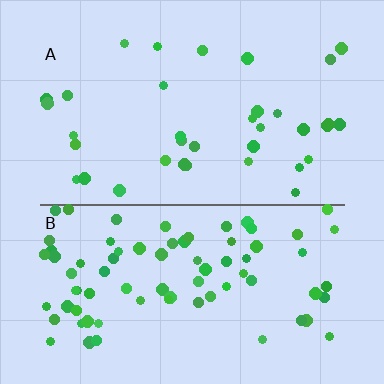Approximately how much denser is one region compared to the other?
Approximately 2.2× — region B over region A.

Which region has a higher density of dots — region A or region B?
B (the bottom).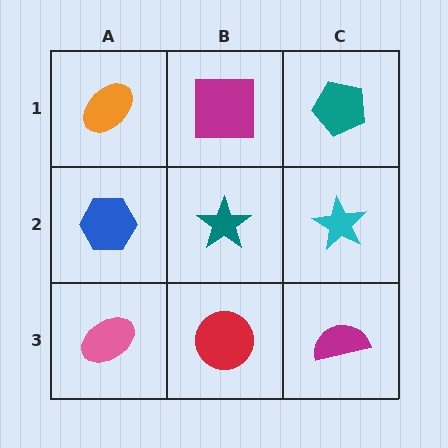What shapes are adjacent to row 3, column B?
A teal star (row 2, column B), a pink ellipse (row 3, column A), a magenta semicircle (row 3, column C).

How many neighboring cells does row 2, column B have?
4.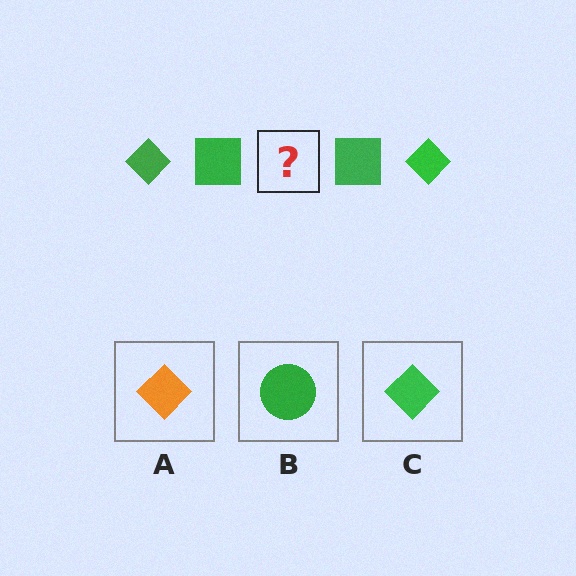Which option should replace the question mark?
Option C.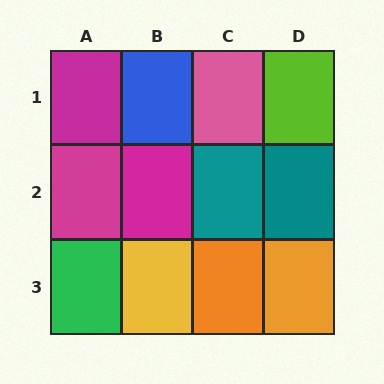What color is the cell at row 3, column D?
Orange.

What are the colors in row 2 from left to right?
Magenta, magenta, teal, teal.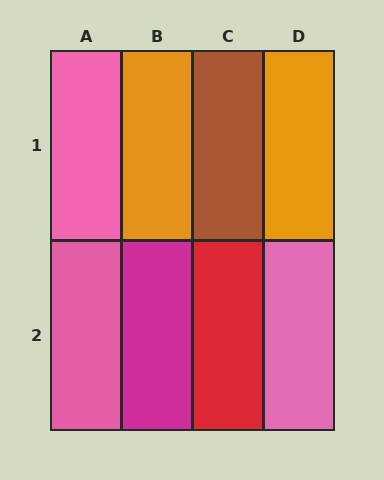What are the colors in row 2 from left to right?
Pink, magenta, red, pink.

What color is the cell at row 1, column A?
Pink.